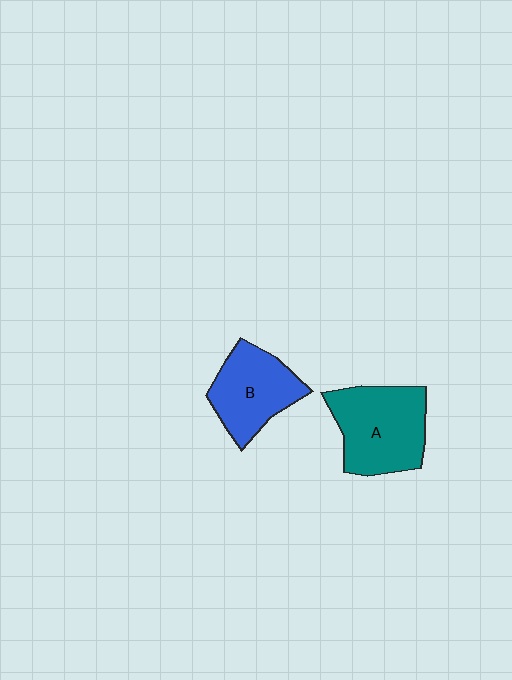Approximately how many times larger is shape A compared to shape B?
Approximately 1.2 times.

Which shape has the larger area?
Shape A (teal).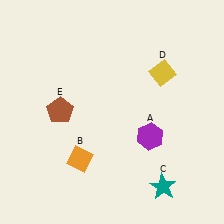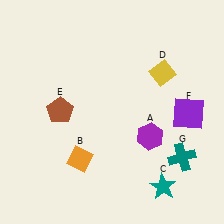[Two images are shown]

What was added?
A purple square (F), a teal cross (G) were added in Image 2.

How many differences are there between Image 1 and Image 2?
There are 2 differences between the two images.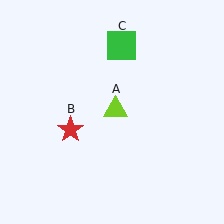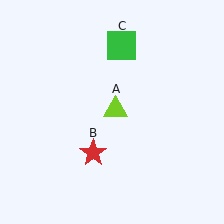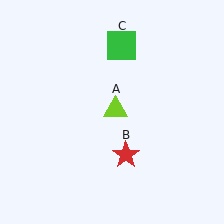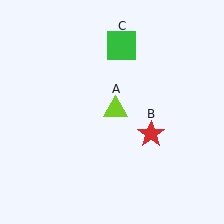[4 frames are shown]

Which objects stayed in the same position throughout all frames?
Lime triangle (object A) and green square (object C) remained stationary.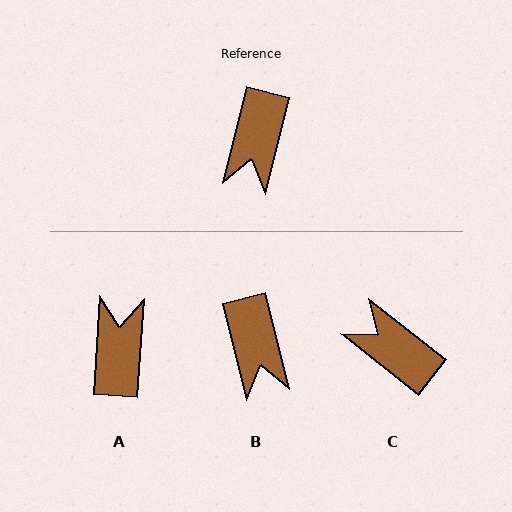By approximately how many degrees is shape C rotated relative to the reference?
Approximately 114 degrees clockwise.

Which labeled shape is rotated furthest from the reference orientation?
A, about 169 degrees away.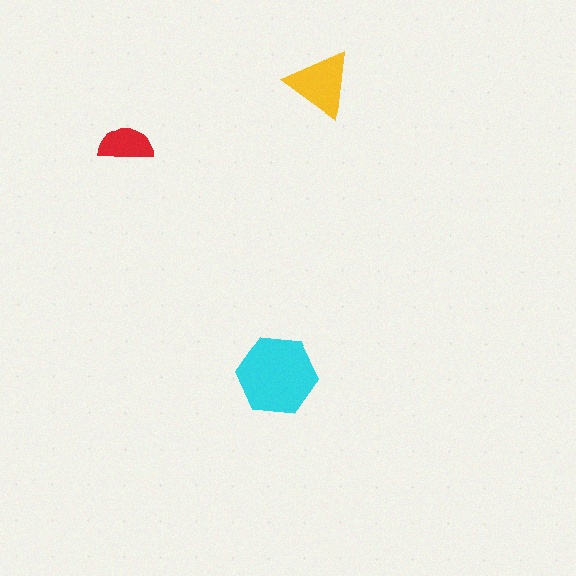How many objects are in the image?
There are 3 objects in the image.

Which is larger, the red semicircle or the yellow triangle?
The yellow triangle.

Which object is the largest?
The cyan hexagon.